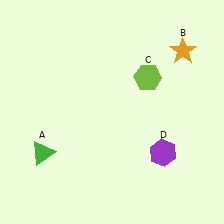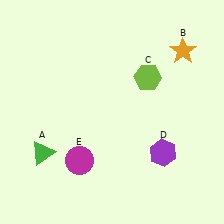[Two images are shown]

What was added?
A magenta circle (E) was added in Image 2.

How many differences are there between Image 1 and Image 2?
There is 1 difference between the two images.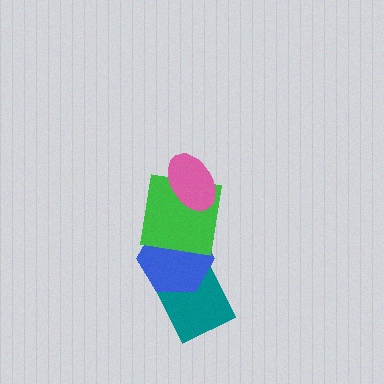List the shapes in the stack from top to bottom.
From top to bottom: the pink ellipse, the green square, the blue hexagon, the teal diamond.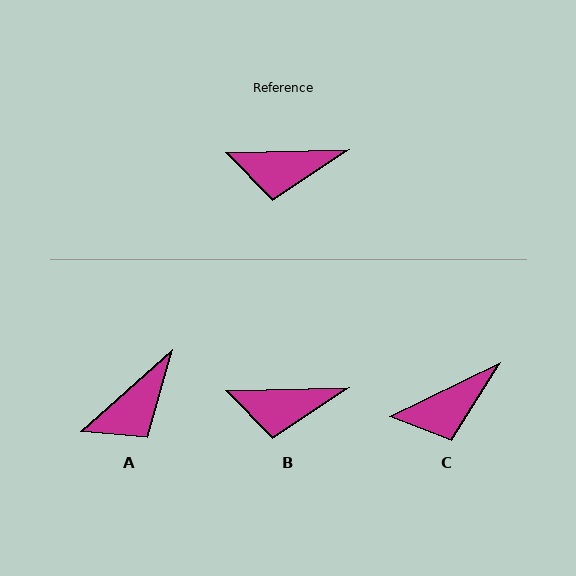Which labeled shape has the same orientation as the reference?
B.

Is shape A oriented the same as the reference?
No, it is off by about 40 degrees.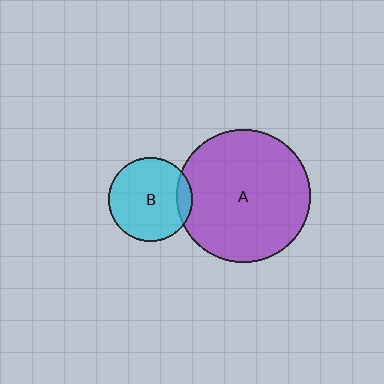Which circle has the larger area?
Circle A (purple).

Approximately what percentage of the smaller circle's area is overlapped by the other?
Approximately 10%.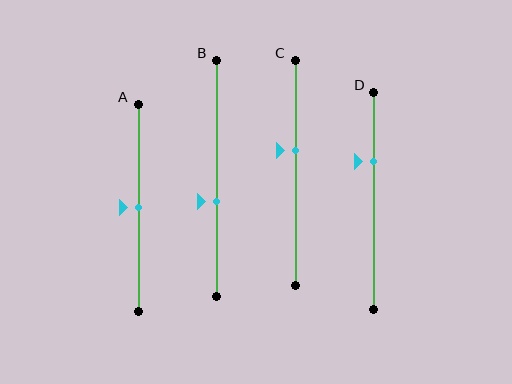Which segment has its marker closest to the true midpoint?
Segment A has its marker closest to the true midpoint.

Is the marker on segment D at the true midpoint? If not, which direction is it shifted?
No, the marker on segment D is shifted upward by about 18% of the segment length.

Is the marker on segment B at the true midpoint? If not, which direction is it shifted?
No, the marker on segment B is shifted downward by about 10% of the segment length.